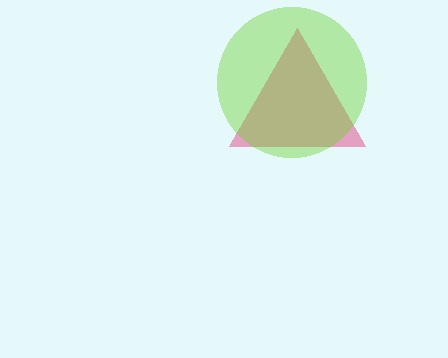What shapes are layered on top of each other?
The layered shapes are: a pink triangle, a lime circle.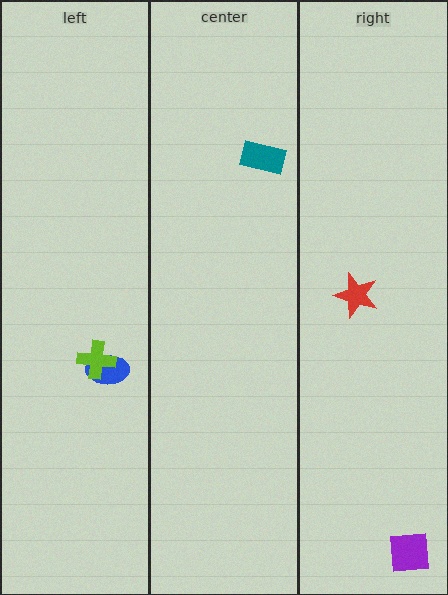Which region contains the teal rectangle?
The center region.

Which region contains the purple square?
The right region.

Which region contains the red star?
The right region.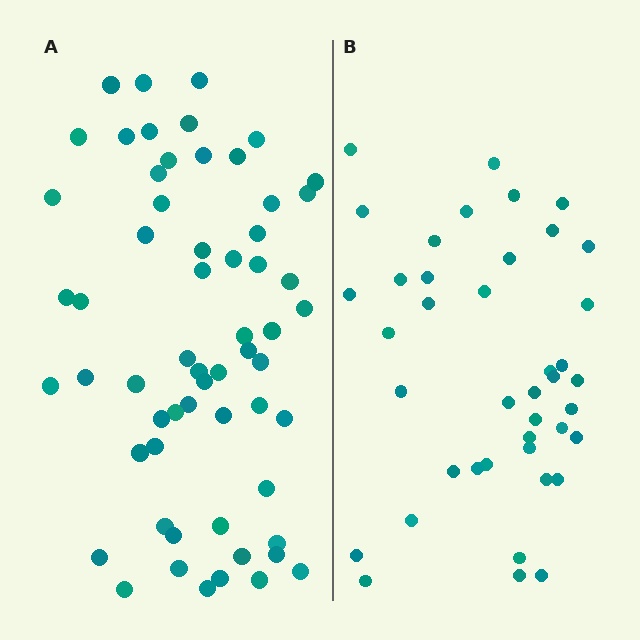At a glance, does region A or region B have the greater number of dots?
Region A (the left region) has more dots.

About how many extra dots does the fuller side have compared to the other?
Region A has approximately 20 more dots than region B.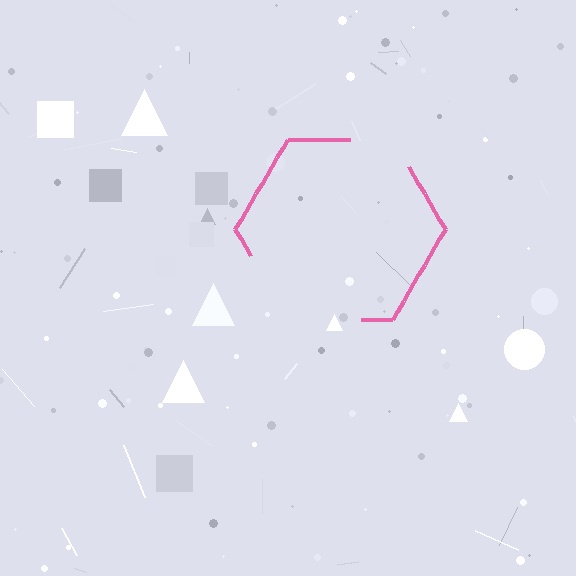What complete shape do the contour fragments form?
The contour fragments form a hexagon.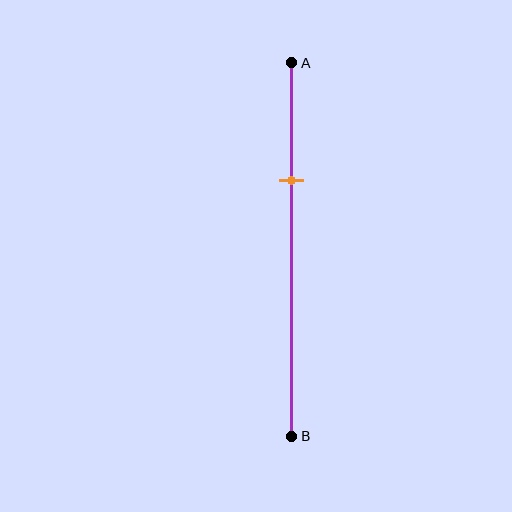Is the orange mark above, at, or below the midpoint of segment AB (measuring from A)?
The orange mark is above the midpoint of segment AB.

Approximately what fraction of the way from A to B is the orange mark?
The orange mark is approximately 30% of the way from A to B.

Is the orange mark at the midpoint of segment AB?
No, the mark is at about 30% from A, not at the 50% midpoint.